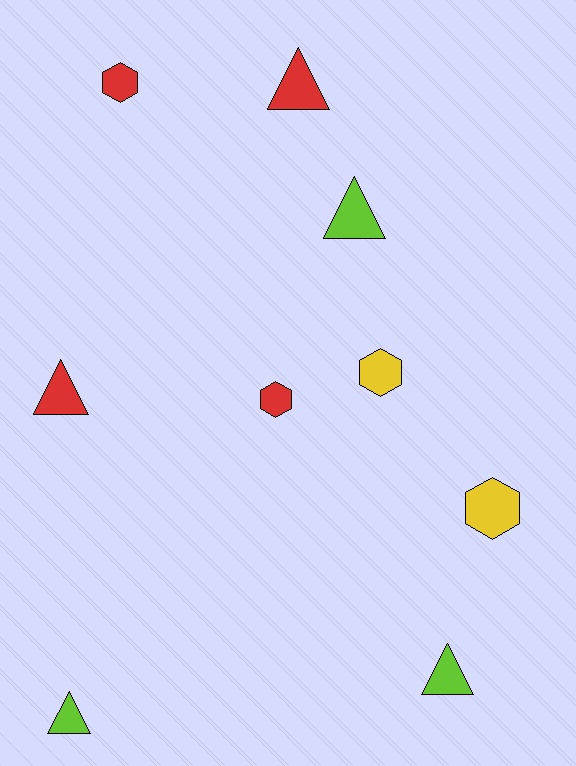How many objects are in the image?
There are 9 objects.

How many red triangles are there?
There are 2 red triangles.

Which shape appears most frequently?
Triangle, with 5 objects.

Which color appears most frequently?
Red, with 4 objects.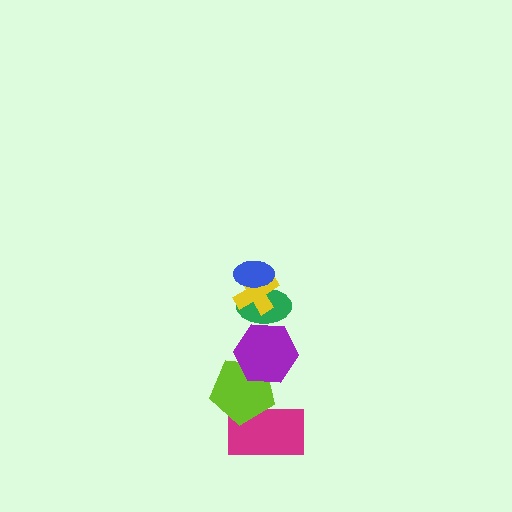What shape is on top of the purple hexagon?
The green ellipse is on top of the purple hexagon.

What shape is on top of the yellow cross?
The blue ellipse is on top of the yellow cross.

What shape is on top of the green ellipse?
The yellow cross is on top of the green ellipse.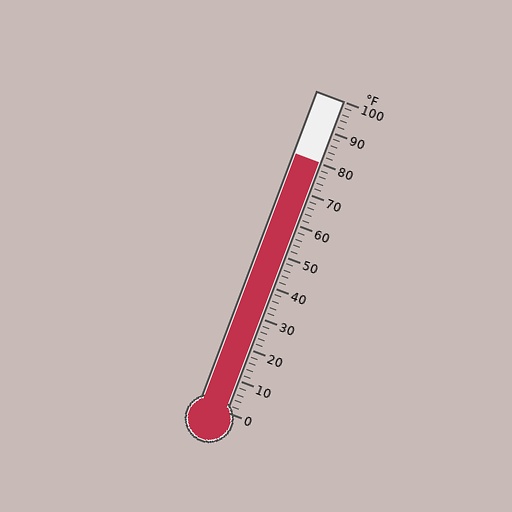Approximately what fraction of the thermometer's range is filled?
The thermometer is filled to approximately 80% of its range.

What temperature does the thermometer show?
The thermometer shows approximately 80°F.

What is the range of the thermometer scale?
The thermometer scale ranges from 0°F to 100°F.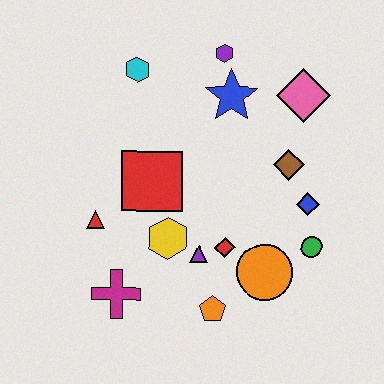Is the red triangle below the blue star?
Yes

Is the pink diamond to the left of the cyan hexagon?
No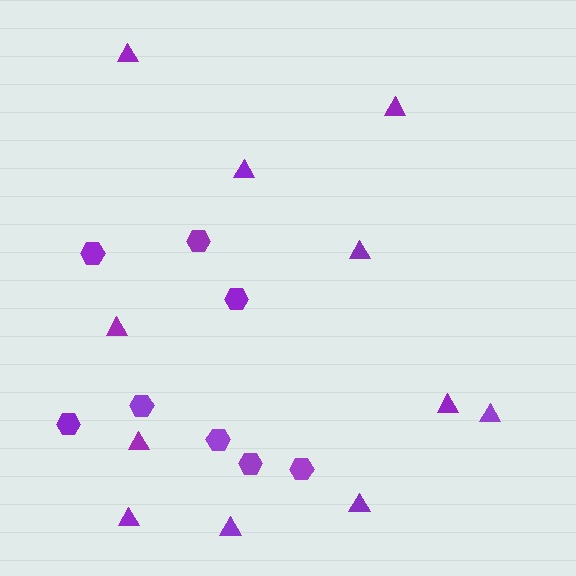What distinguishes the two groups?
There are 2 groups: one group of triangles (11) and one group of hexagons (8).